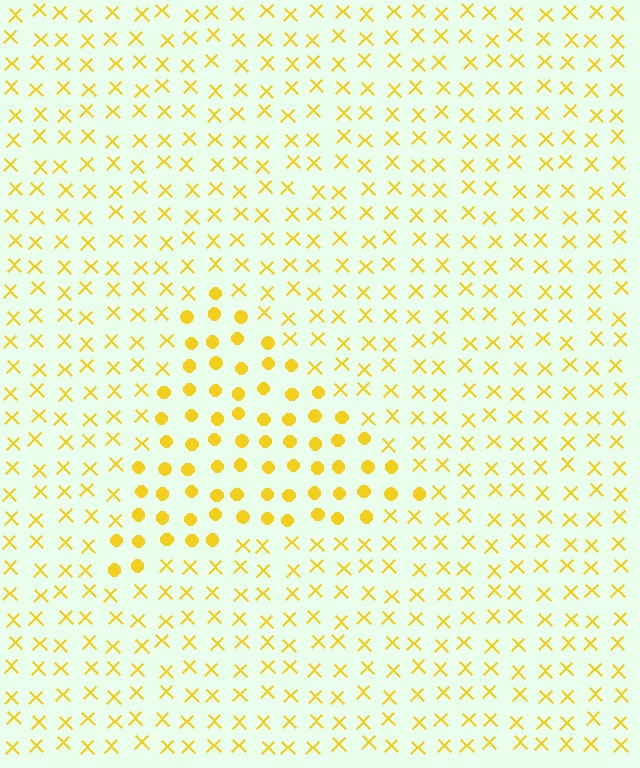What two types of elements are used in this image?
The image uses circles inside the triangle region and X marks outside it.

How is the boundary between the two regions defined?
The boundary is defined by a change in element shape: circles inside vs. X marks outside. All elements share the same color and spacing.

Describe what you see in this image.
The image is filled with small yellow elements arranged in a uniform grid. A triangle-shaped region contains circles, while the surrounding area contains X marks. The boundary is defined purely by the change in element shape.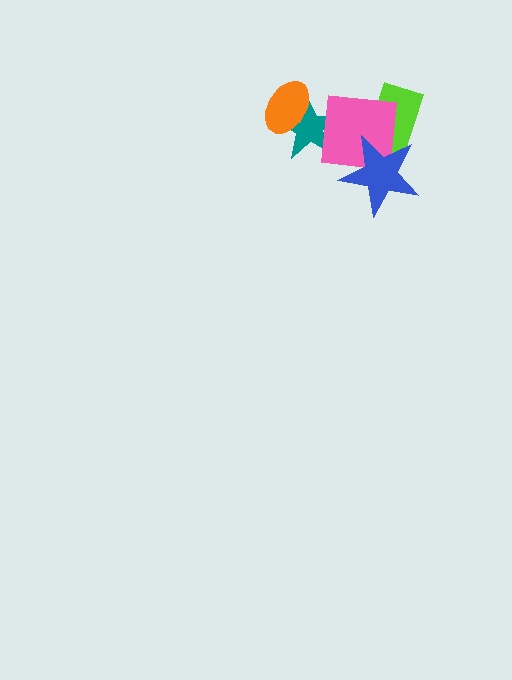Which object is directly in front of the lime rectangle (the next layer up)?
The pink square is directly in front of the lime rectangle.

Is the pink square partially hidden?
Yes, it is partially covered by another shape.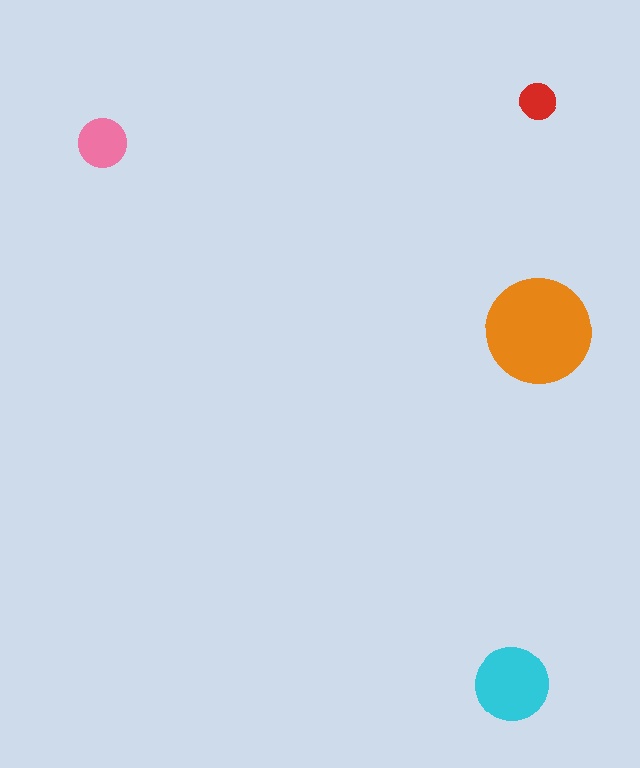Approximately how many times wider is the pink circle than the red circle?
About 1.5 times wider.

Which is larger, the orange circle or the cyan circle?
The orange one.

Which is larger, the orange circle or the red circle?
The orange one.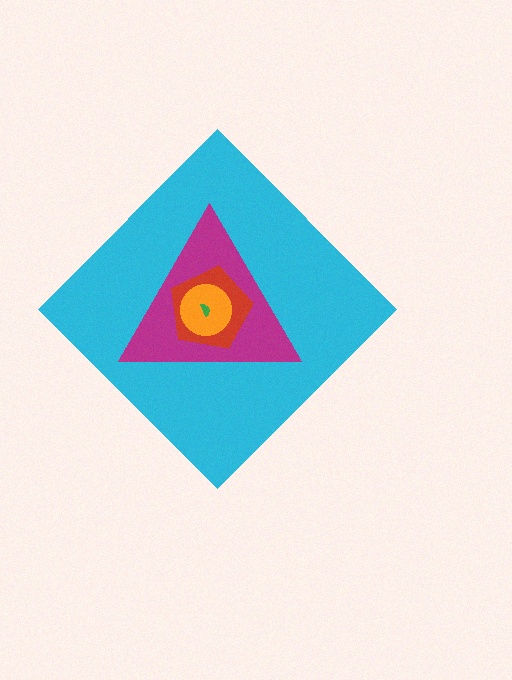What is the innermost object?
The green semicircle.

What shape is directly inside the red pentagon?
The orange circle.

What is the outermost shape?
The cyan diamond.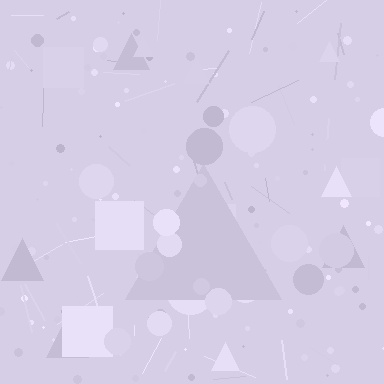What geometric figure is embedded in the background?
A triangle is embedded in the background.